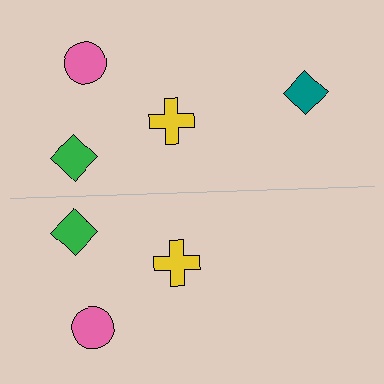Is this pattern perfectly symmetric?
No, the pattern is not perfectly symmetric. A teal diamond is missing from the bottom side.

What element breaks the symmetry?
A teal diamond is missing from the bottom side.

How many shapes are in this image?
There are 7 shapes in this image.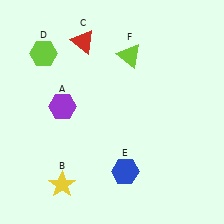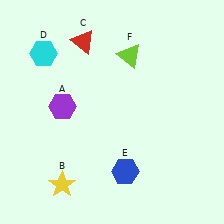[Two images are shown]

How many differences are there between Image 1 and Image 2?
There is 1 difference between the two images.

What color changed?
The hexagon (D) changed from lime in Image 1 to cyan in Image 2.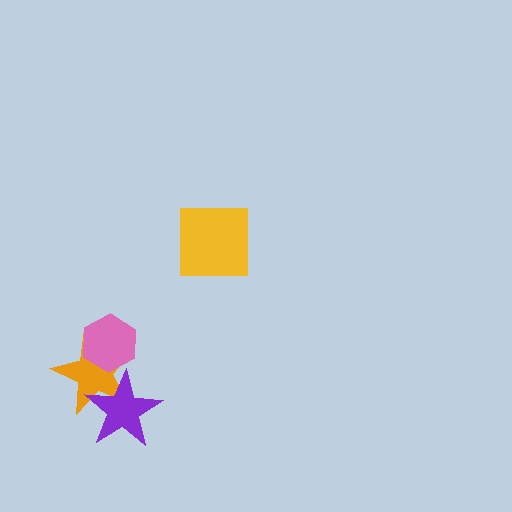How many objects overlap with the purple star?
1 object overlaps with the purple star.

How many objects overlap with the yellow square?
0 objects overlap with the yellow square.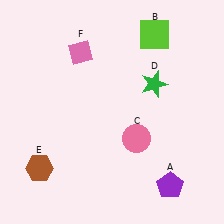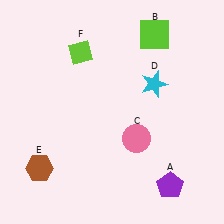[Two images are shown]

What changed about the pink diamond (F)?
In Image 1, F is pink. In Image 2, it changed to lime.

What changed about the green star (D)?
In Image 1, D is green. In Image 2, it changed to cyan.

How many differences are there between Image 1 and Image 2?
There are 2 differences between the two images.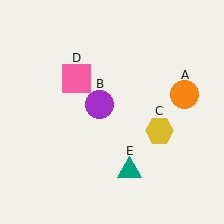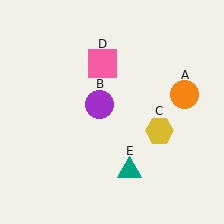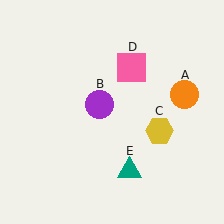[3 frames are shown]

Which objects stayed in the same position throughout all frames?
Orange circle (object A) and purple circle (object B) and yellow hexagon (object C) and teal triangle (object E) remained stationary.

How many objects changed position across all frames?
1 object changed position: pink square (object D).